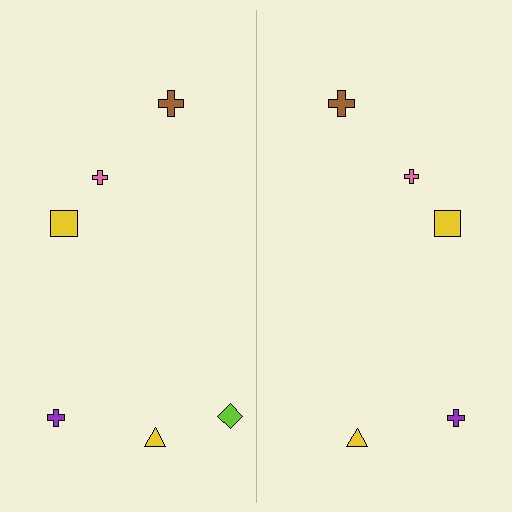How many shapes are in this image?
There are 11 shapes in this image.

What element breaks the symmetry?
A lime diamond is missing from the right side.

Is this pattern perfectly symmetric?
No, the pattern is not perfectly symmetric. A lime diamond is missing from the right side.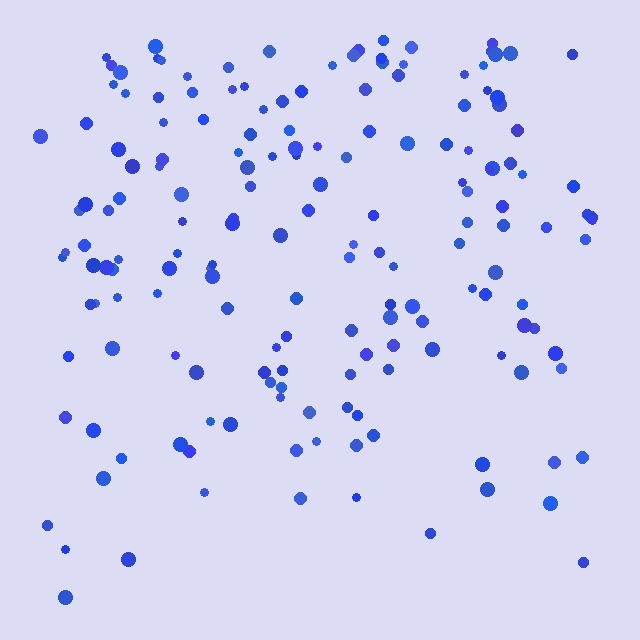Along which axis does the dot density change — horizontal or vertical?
Vertical.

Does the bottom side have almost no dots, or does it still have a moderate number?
Still a moderate number, just noticeably fewer than the top.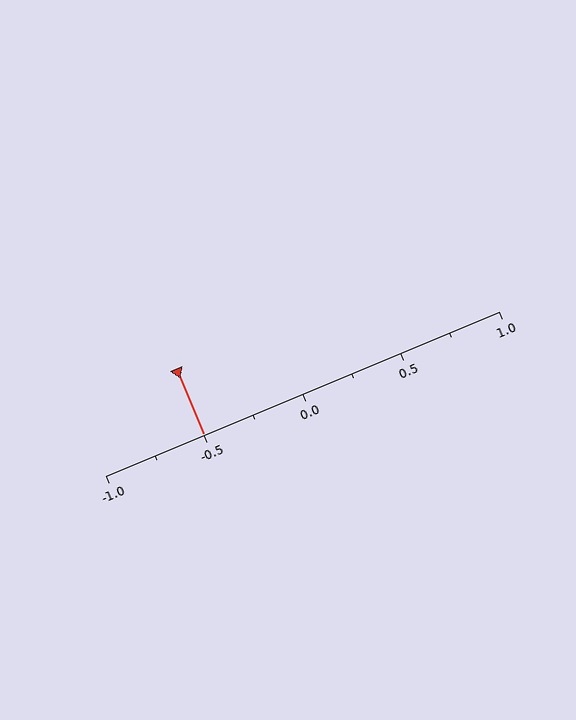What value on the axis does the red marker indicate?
The marker indicates approximately -0.5.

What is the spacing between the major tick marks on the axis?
The major ticks are spaced 0.5 apart.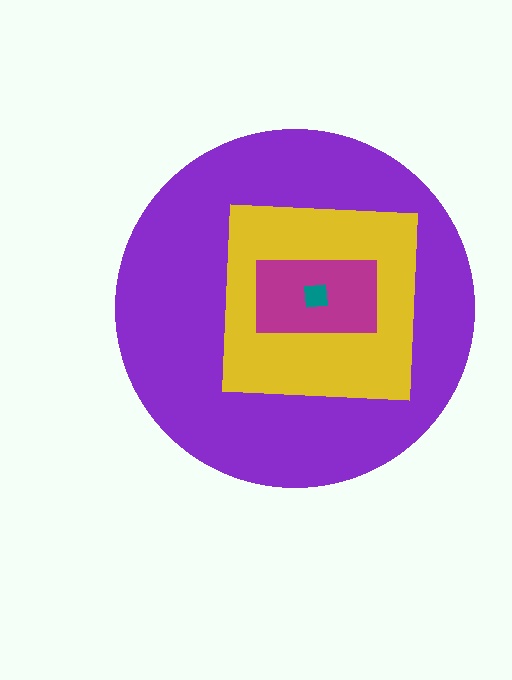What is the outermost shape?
The purple circle.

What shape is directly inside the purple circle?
The yellow square.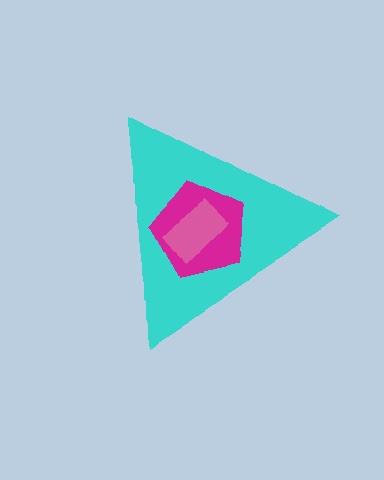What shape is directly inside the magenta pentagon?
The pink rectangle.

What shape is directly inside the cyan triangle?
The magenta pentagon.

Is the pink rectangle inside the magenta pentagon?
Yes.